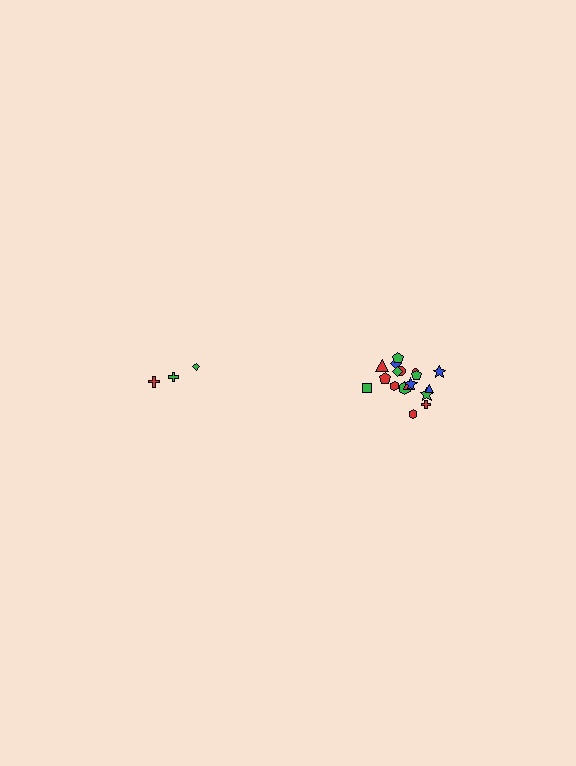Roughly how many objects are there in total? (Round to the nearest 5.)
Roughly 20 objects in total.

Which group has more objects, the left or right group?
The right group.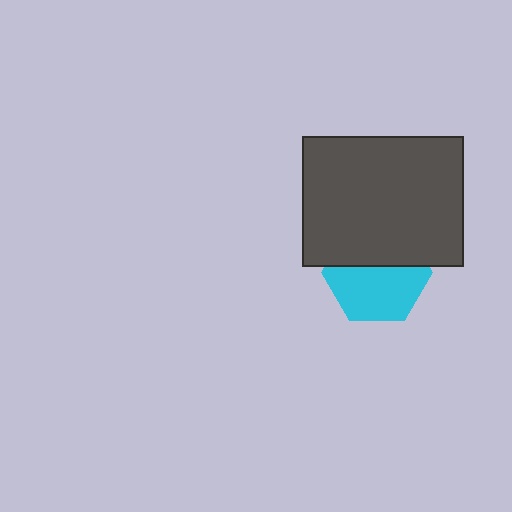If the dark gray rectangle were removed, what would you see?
You would see the complete cyan hexagon.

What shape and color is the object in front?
The object in front is a dark gray rectangle.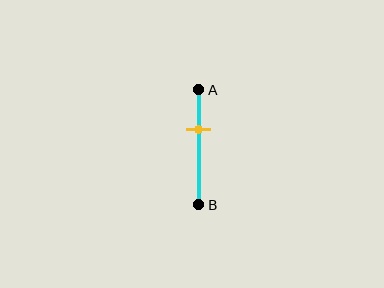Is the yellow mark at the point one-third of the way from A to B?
Yes, the mark is approximately at the one-third point.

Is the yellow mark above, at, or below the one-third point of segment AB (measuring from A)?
The yellow mark is approximately at the one-third point of segment AB.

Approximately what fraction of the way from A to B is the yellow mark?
The yellow mark is approximately 35% of the way from A to B.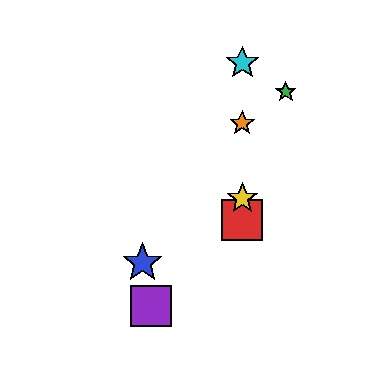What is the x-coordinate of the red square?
The red square is at x≈242.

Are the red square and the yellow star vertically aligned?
Yes, both are at x≈242.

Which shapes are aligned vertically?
The red square, the yellow star, the orange star, the cyan star are aligned vertically.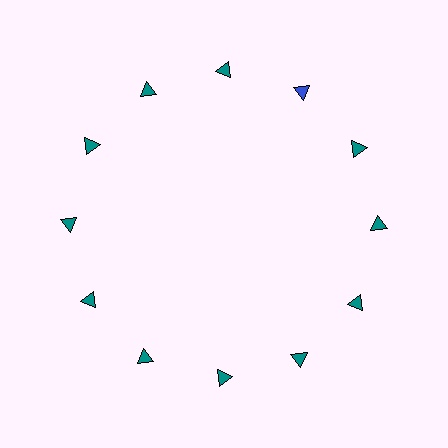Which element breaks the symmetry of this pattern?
The blue triangle at roughly the 1 o'clock position breaks the symmetry. All other shapes are teal triangles.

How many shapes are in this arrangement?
There are 12 shapes arranged in a ring pattern.